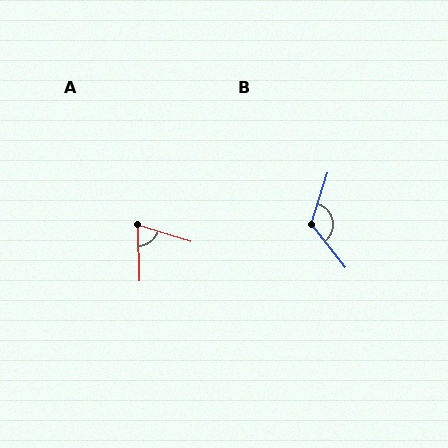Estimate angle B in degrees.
Approximately 123 degrees.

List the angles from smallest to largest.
A (71°), B (123°).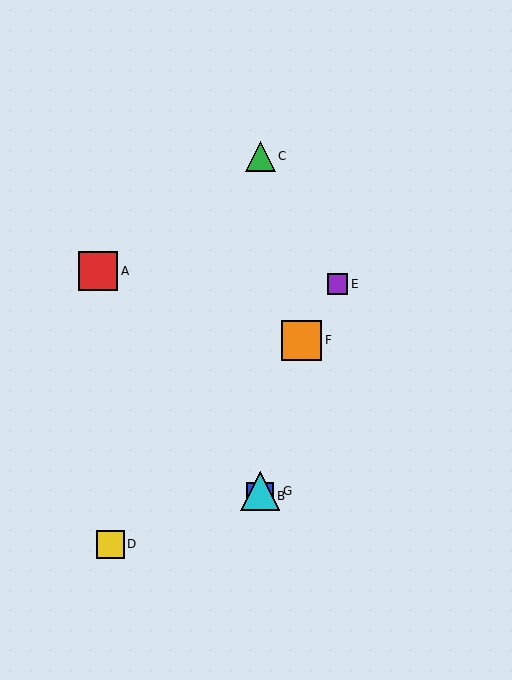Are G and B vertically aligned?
Yes, both are at x≈260.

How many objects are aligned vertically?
3 objects (B, C, G) are aligned vertically.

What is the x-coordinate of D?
Object D is at x≈110.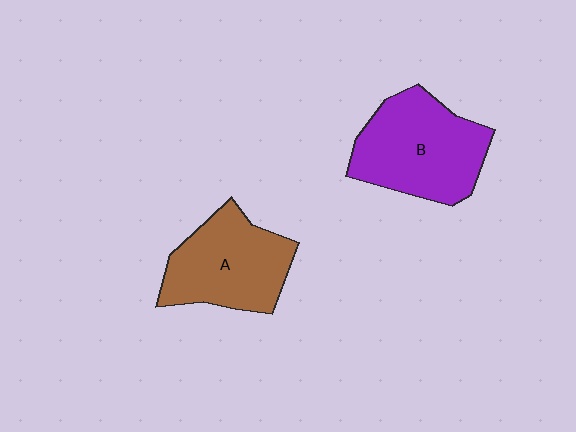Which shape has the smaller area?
Shape A (brown).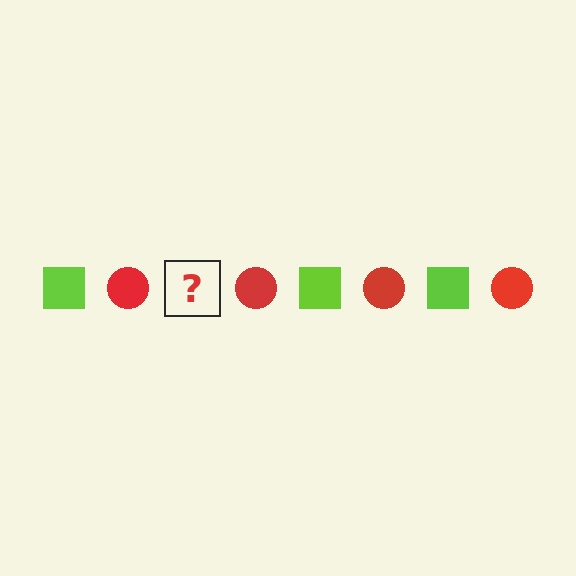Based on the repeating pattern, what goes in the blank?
The blank should be a lime square.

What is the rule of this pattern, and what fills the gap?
The rule is that the pattern alternates between lime square and red circle. The gap should be filled with a lime square.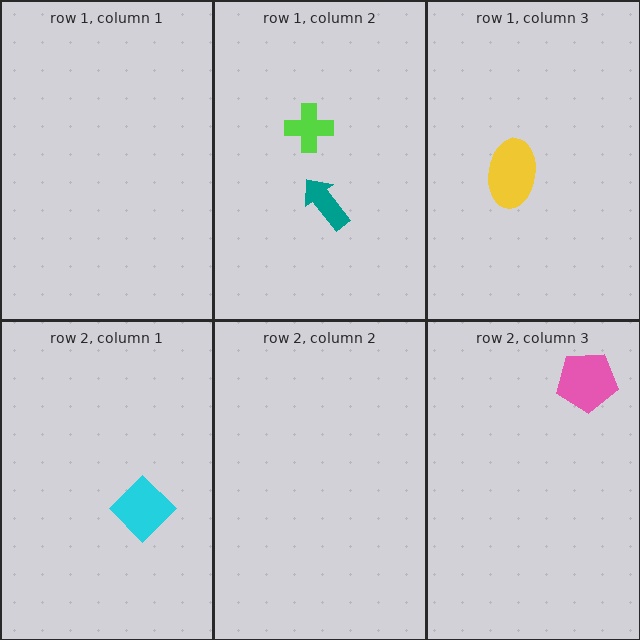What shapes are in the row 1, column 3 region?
The yellow ellipse.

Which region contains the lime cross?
The row 1, column 2 region.